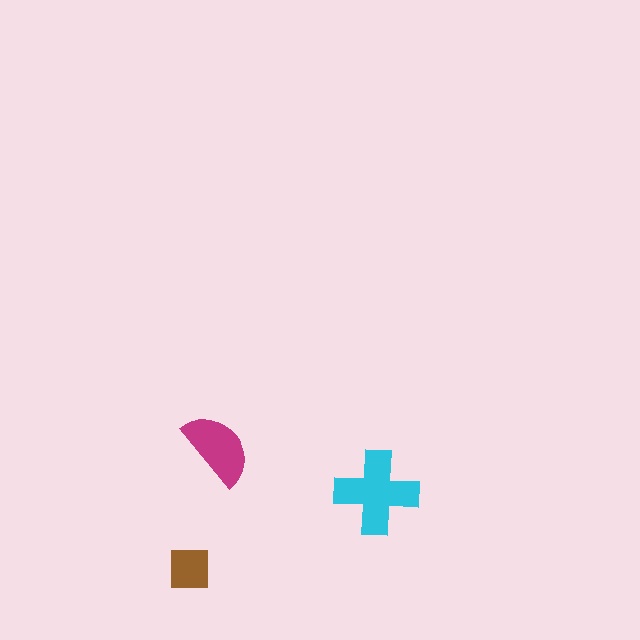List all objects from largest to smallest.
The cyan cross, the magenta semicircle, the brown square.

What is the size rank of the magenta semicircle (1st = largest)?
2nd.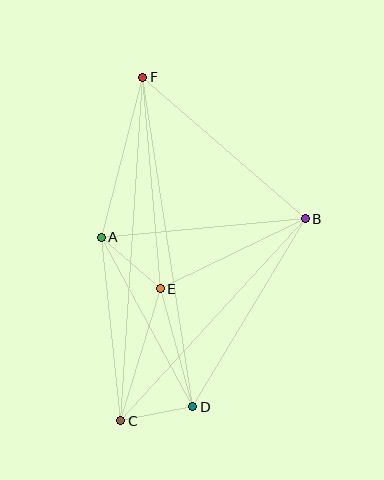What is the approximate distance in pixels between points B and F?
The distance between B and F is approximately 215 pixels.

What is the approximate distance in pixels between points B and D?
The distance between B and D is approximately 219 pixels.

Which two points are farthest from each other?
Points C and F are farthest from each other.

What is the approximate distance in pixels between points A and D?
The distance between A and D is approximately 192 pixels.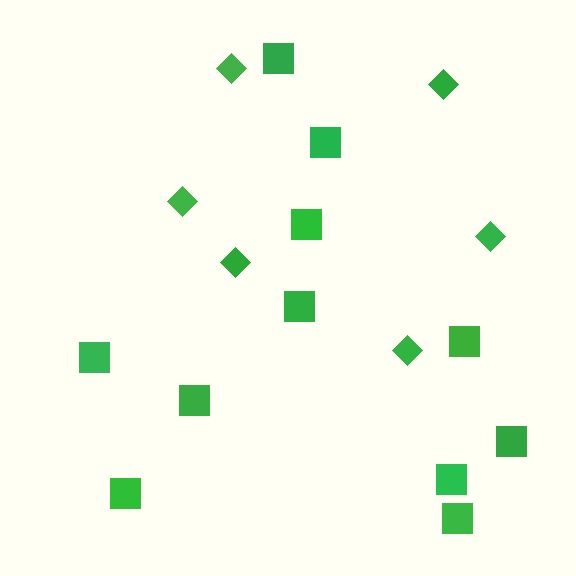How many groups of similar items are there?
There are 2 groups: one group of diamonds (6) and one group of squares (11).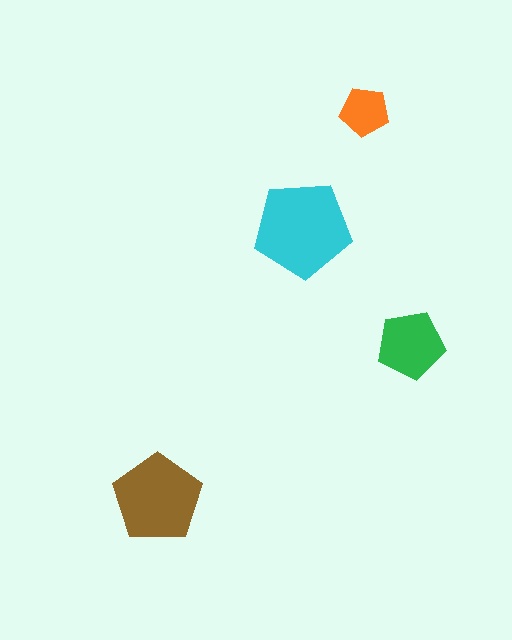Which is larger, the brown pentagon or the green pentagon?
The brown one.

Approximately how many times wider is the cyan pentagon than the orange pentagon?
About 2 times wider.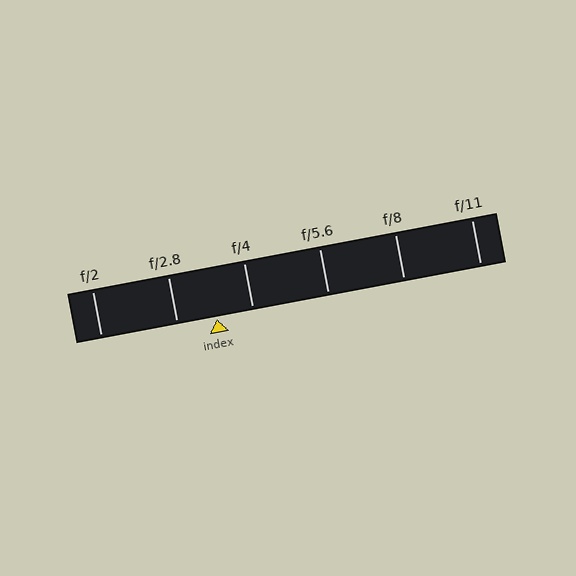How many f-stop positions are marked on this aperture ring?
There are 6 f-stop positions marked.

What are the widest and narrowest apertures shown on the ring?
The widest aperture shown is f/2 and the narrowest is f/11.